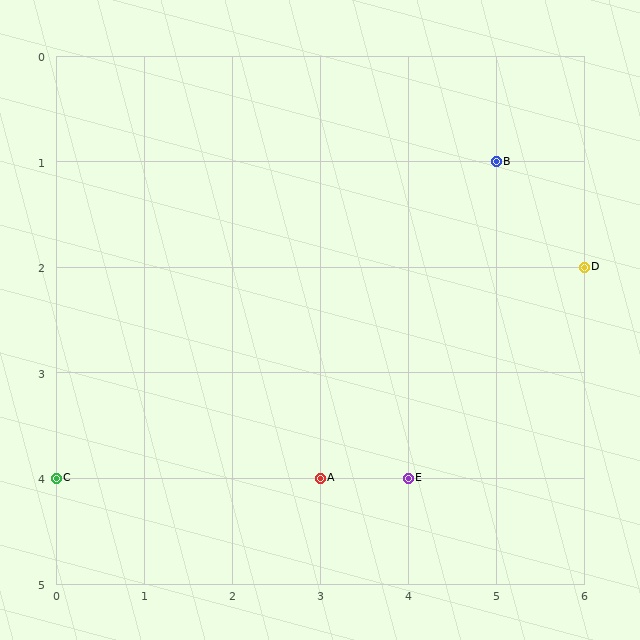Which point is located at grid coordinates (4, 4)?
Point E is at (4, 4).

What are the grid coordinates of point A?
Point A is at grid coordinates (3, 4).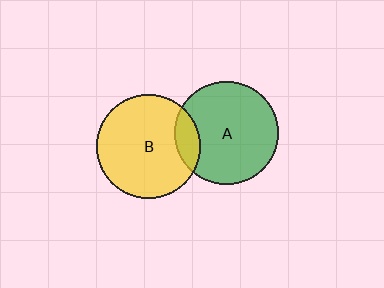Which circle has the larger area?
Circle B (yellow).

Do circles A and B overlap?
Yes.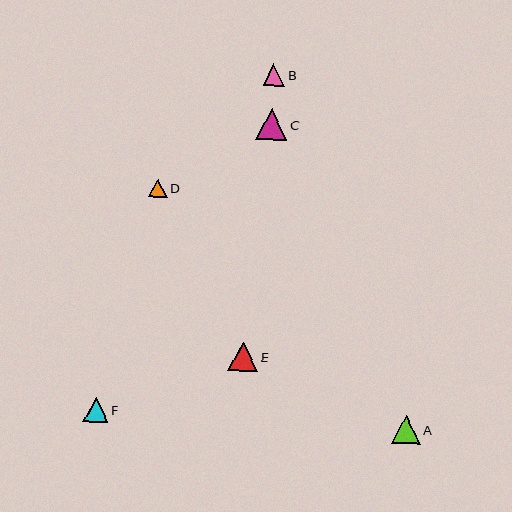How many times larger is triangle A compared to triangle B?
Triangle A is approximately 1.3 times the size of triangle B.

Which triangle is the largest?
Triangle C is the largest with a size of approximately 31 pixels.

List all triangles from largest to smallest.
From largest to smallest: C, E, A, F, B, D.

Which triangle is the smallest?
Triangle D is the smallest with a size of approximately 18 pixels.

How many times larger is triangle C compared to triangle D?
Triangle C is approximately 1.7 times the size of triangle D.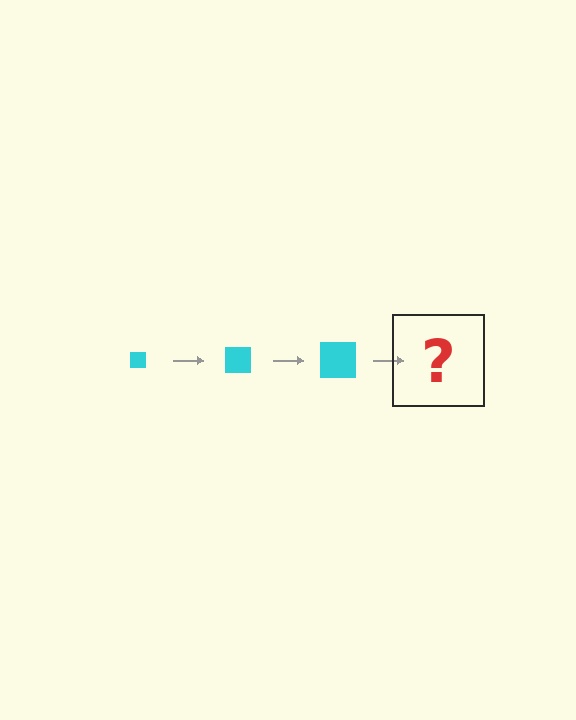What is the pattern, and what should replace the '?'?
The pattern is that the square gets progressively larger each step. The '?' should be a cyan square, larger than the previous one.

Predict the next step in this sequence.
The next step is a cyan square, larger than the previous one.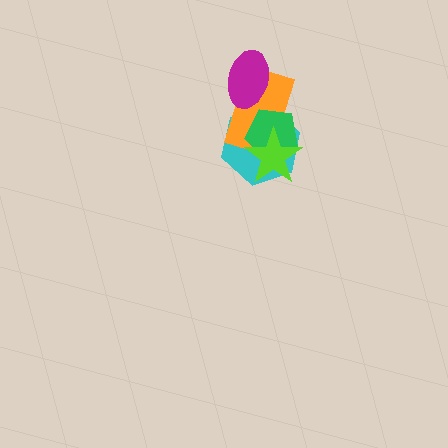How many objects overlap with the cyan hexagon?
3 objects overlap with the cyan hexagon.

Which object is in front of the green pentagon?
The lime star is in front of the green pentagon.